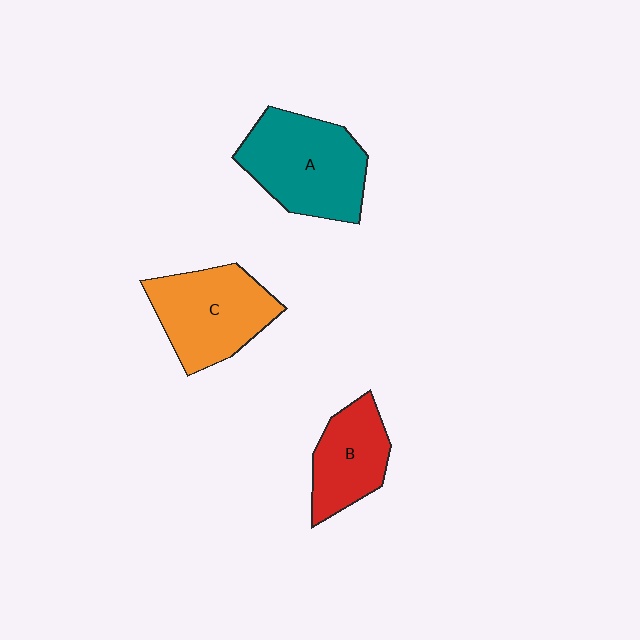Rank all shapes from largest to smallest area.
From largest to smallest: A (teal), C (orange), B (red).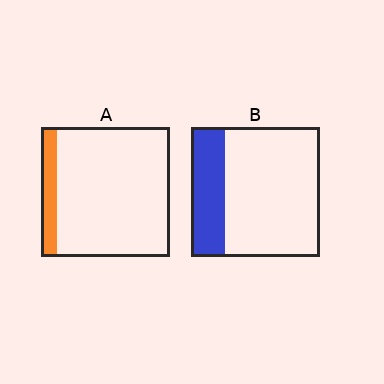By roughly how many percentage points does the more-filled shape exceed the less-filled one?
By roughly 15 percentage points (B over A).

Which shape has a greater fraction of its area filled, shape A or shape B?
Shape B.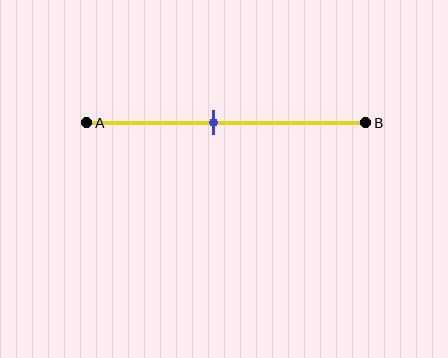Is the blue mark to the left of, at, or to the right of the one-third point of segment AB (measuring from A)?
The blue mark is to the right of the one-third point of segment AB.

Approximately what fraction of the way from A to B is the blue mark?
The blue mark is approximately 45% of the way from A to B.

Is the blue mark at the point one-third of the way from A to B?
No, the mark is at about 45% from A, not at the 33% one-third point.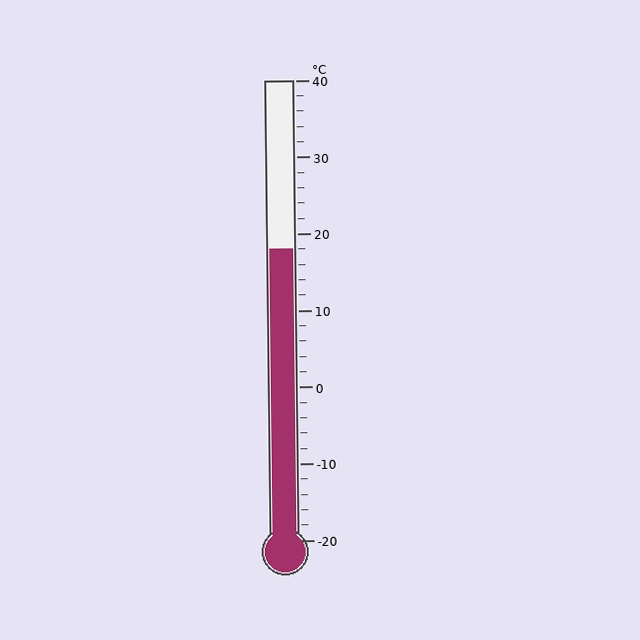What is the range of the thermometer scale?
The thermometer scale ranges from -20°C to 40°C.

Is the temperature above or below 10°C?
The temperature is above 10°C.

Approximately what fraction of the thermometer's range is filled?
The thermometer is filled to approximately 65% of its range.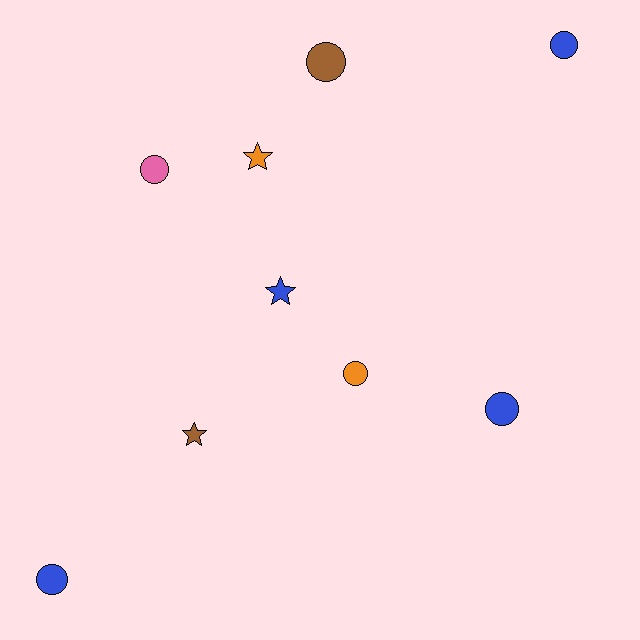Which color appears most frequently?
Blue, with 4 objects.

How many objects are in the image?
There are 9 objects.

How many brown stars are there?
There is 1 brown star.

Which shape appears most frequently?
Circle, with 6 objects.